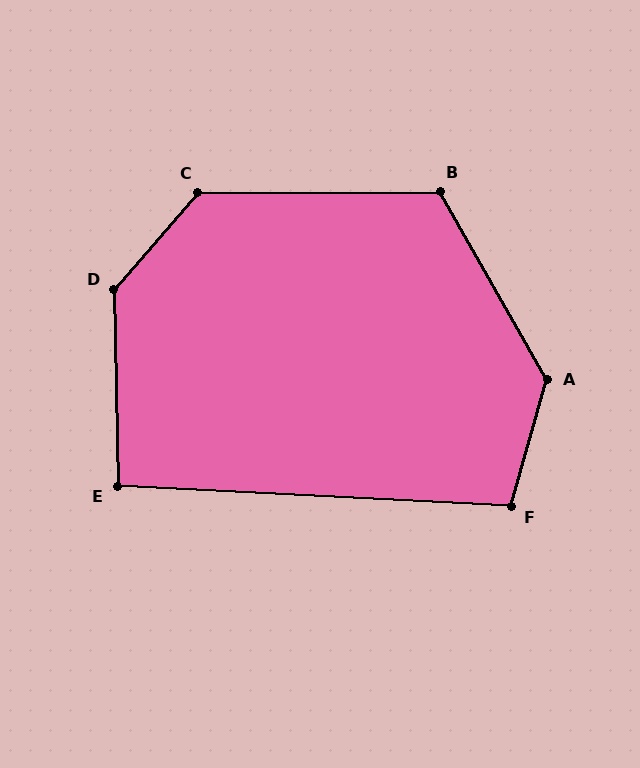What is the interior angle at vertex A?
Approximately 135 degrees (obtuse).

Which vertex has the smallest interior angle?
E, at approximately 94 degrees.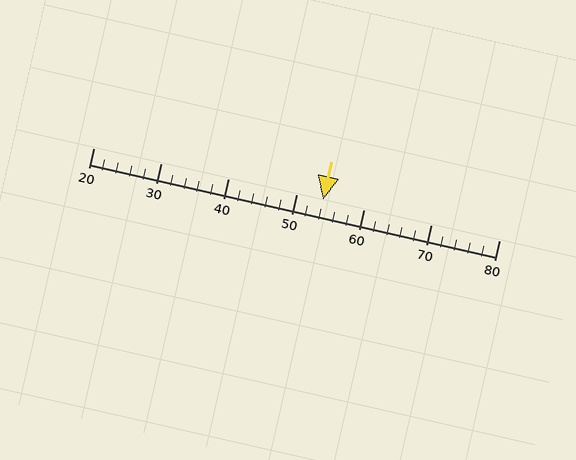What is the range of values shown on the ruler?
The ruler shows values from 20 to 80.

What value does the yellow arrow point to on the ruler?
The yellow arrow points to approximately 54.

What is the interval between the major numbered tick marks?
The major tick marks are spaced 10 units apart.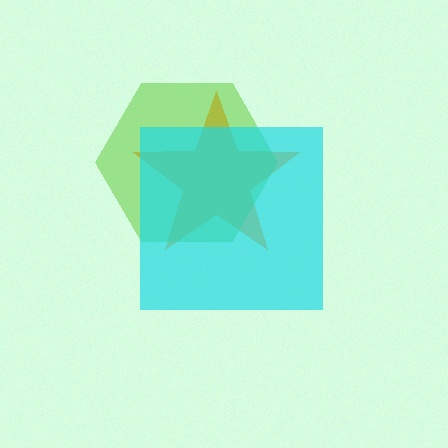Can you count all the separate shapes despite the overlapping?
Yes, there are 3 separate shapes.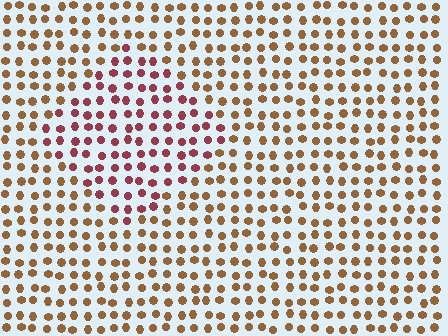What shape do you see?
I see a diamond.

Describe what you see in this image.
The image is filled with small brown elements in a uniform arrangement. A diamond-shaped region is visible where the elements are tinted to a slightly different hue, forming a subtle color boundary.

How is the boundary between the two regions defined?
The boundary is defined purely by a slight shift in hue (about 41 degrees). Spacing, size, and orientation are identical on both sides.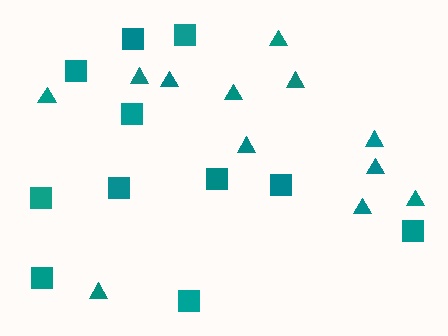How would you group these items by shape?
There are 2 groups: one group of triangles (12) and one group of squares (11).